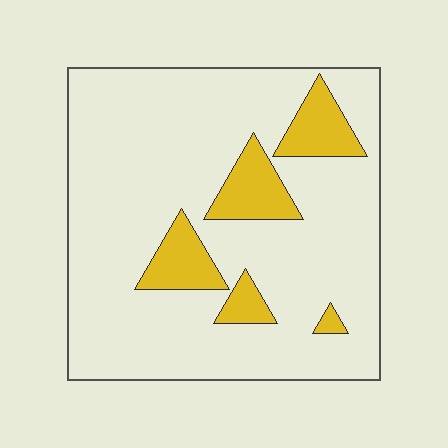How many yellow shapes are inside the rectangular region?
5.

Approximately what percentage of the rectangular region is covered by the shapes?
Approximately 15%.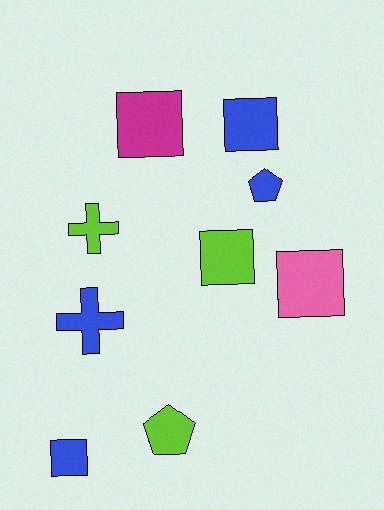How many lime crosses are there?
There is 1 lime cross.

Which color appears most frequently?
Blue, with 4 objects.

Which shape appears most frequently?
Square, with 5 objects.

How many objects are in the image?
There are 9 objects.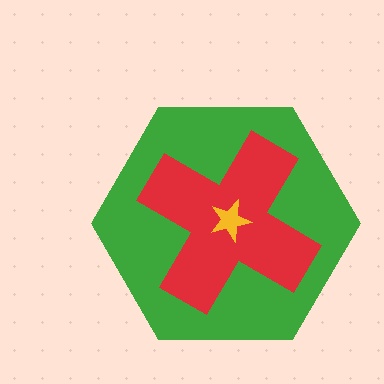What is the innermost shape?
The yellow star.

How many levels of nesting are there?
3.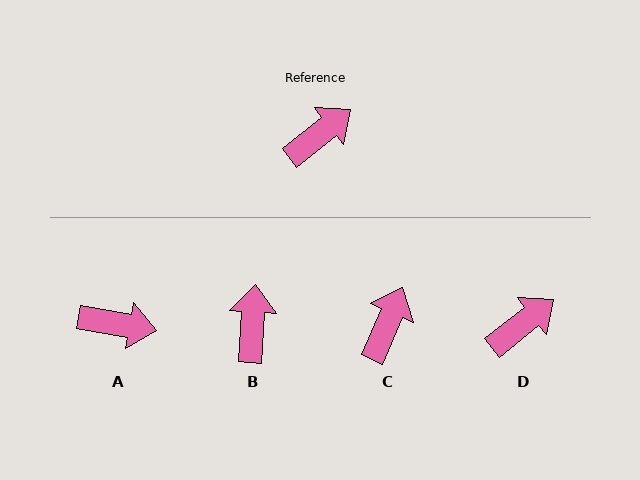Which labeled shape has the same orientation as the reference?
D.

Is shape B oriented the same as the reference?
No, it is off by about 48 degrees.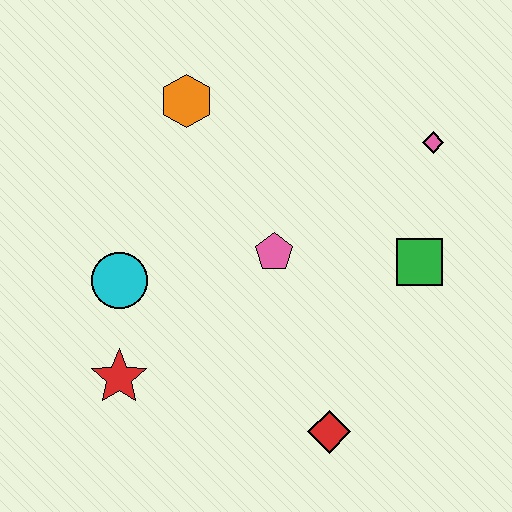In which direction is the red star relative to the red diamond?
The red star is to the left of the red diamond.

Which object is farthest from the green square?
The red star is farthest from the green square.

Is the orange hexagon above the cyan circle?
Yes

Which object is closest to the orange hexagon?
The pink pentagon is closest to the orange hexagon.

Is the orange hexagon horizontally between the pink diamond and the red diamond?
No